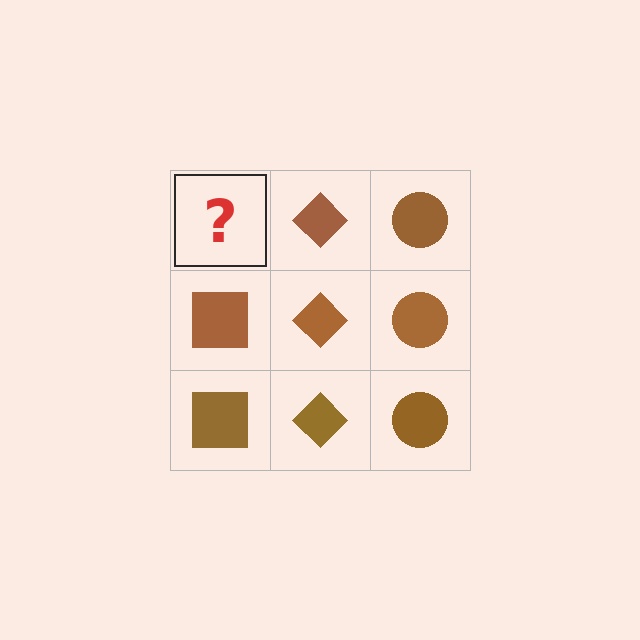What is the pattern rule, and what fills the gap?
The rule is that each column has a consistent shape. The gap should be filled with a brown square.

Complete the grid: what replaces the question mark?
The question mark should be replaced with a brown square.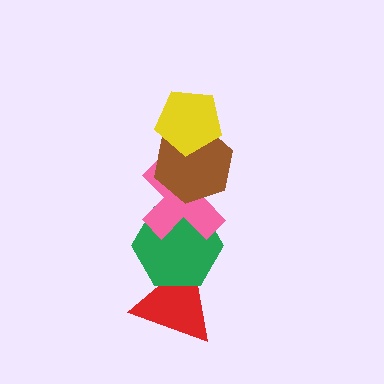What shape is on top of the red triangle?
The green hexagon is on top of the red triangle.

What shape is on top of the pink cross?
The brown hexagon is on top of the pink cross.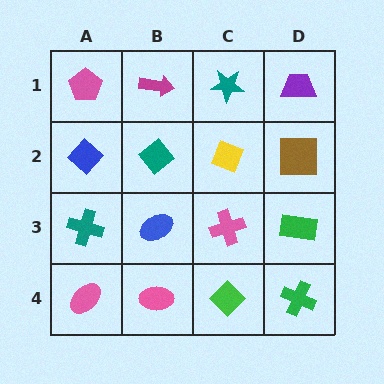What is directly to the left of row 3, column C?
A blue ellipse.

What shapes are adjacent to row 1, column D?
A brown square (row 2, column D), a teal star (row 1, column C).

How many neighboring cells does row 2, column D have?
3.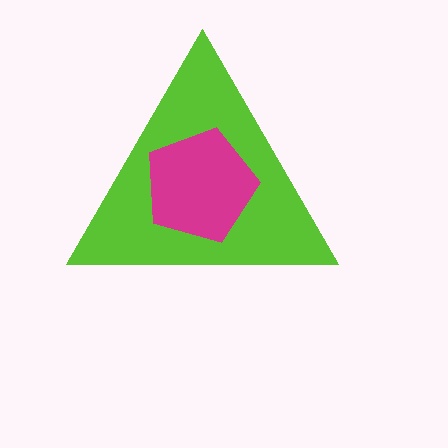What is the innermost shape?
The magenta pentagon.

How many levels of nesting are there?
2.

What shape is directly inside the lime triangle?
The magenta pentagon.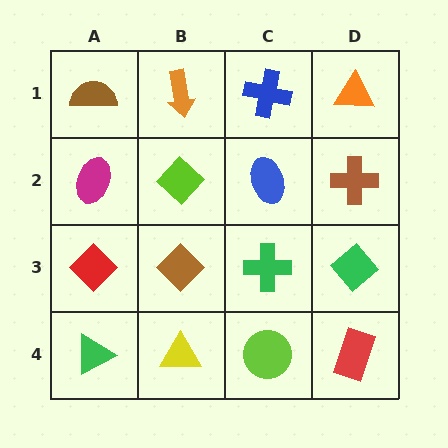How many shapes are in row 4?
4 shapes.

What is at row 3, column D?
A green diamond.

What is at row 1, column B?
An orange arrow.